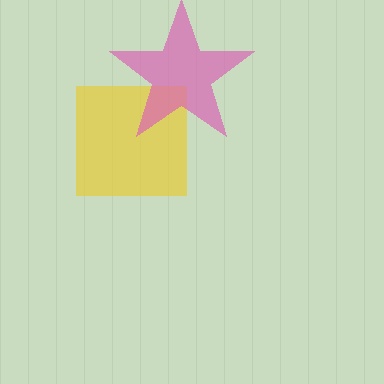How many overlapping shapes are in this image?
There are 2 overlapping shapes in the image.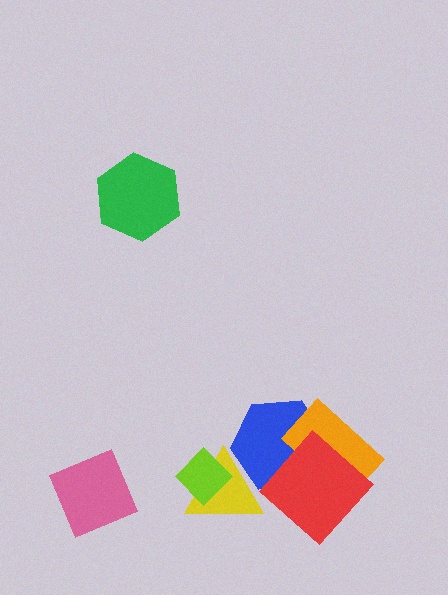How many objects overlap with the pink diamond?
0 objects overlap with the pink diamond.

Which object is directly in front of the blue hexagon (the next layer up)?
The yellow triangle is directly in front of the blue hexagon.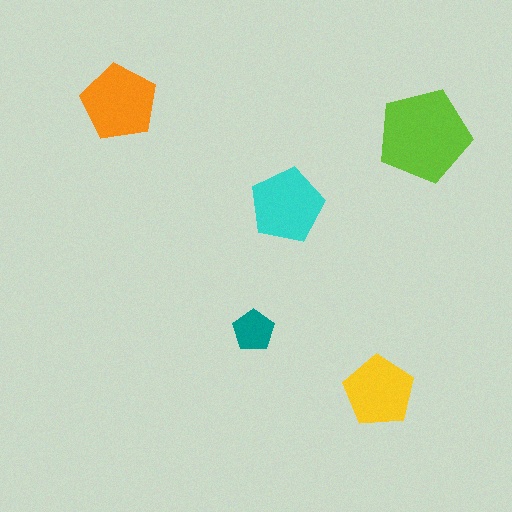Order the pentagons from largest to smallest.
the lime one, the orange one, the cyan one, the yellow one, the teal one.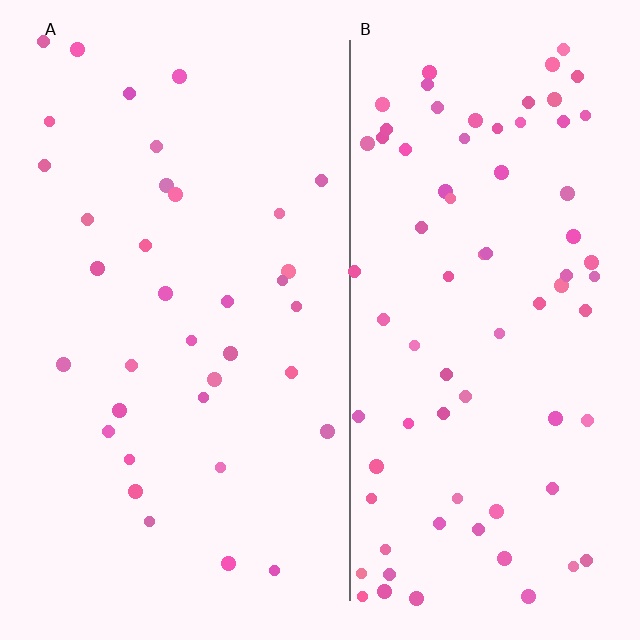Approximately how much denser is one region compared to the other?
Approximately 2.2× — region B over region A.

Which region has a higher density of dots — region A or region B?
B (the right).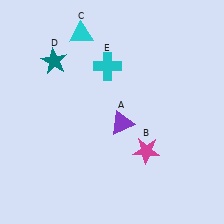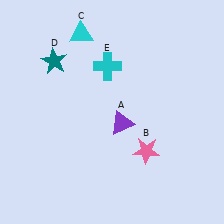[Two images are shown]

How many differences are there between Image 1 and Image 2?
There is 1 difference between the two images.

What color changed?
The star (B) changed from magenta in Image 1 to pink in Image 2.